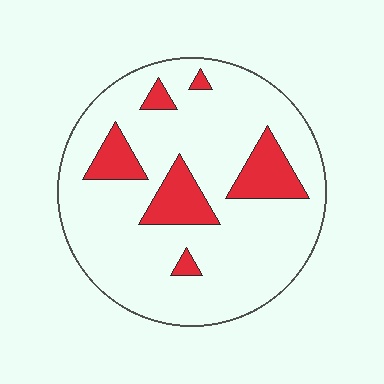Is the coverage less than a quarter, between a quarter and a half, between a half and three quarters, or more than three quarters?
Less than a quarter.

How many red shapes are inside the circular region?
6.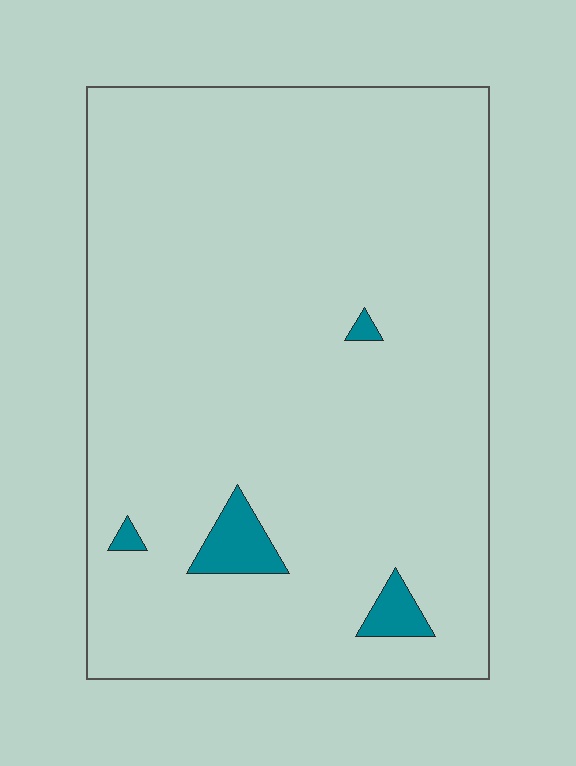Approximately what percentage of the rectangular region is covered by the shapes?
Approximately 5%.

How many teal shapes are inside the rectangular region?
4.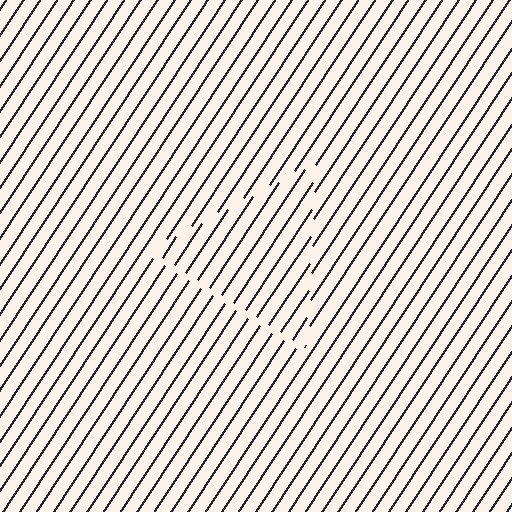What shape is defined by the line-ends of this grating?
An illusory triangle. The interior of the shape contains the same grating, shifted by half a period — the contour is defined by the phase discontinuity where line-ends from the inner and outer gratings abut.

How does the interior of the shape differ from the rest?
The interior of the shape contains the same grating, shifted by half a period — the contour is defined by the phase discontinuity where line-ends from the inner and outer gratings abut.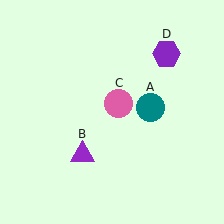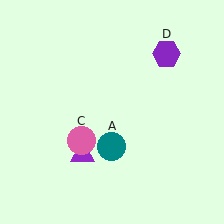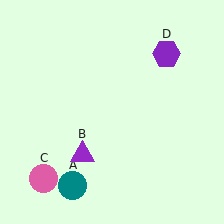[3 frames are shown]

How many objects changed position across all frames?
2 objects changed position: teal circle (object A), pink circle (object C).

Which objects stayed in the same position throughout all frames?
Purple triangle (object B) and purple hexagon (object D) remained stationary.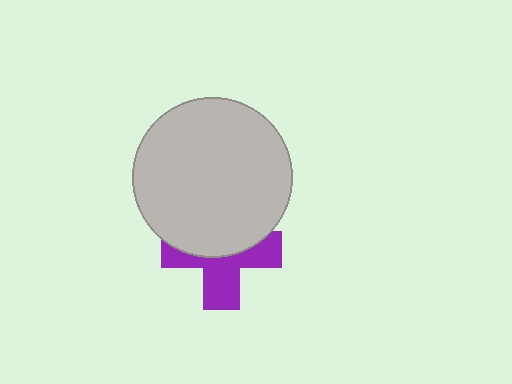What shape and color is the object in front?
The object in front is a light gray circle.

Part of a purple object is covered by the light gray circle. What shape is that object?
It is a cross.